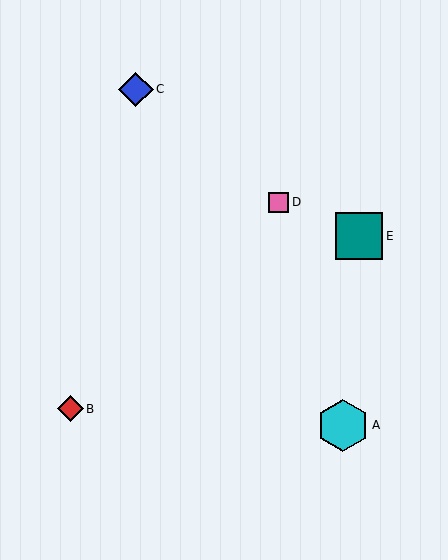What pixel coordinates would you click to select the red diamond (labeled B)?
Click at (70, 409) to select the red diamond B.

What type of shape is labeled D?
Shape D is a pink square.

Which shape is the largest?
The cyan hexagon (labeled A) is the largest.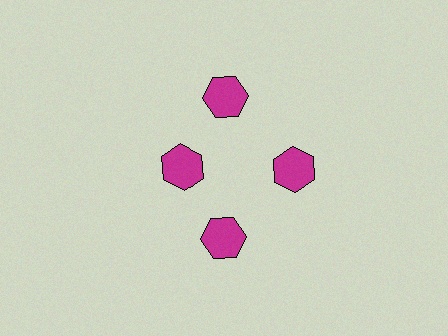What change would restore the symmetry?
The symmetry would be restored by moving it outward, back onto the ring so that all 4 hexagons sit at equal angles and equal distance from the center.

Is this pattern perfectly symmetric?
No. The 4 magenta hexagons are arranged in a ring, but one element near the 9 o'clock position is pulled inward toward the center, breaking the 4-fold rotational symmetry.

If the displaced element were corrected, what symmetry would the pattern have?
It would have 4-fold rotational symmetry — the pattern would map onto itself every 90 degrees.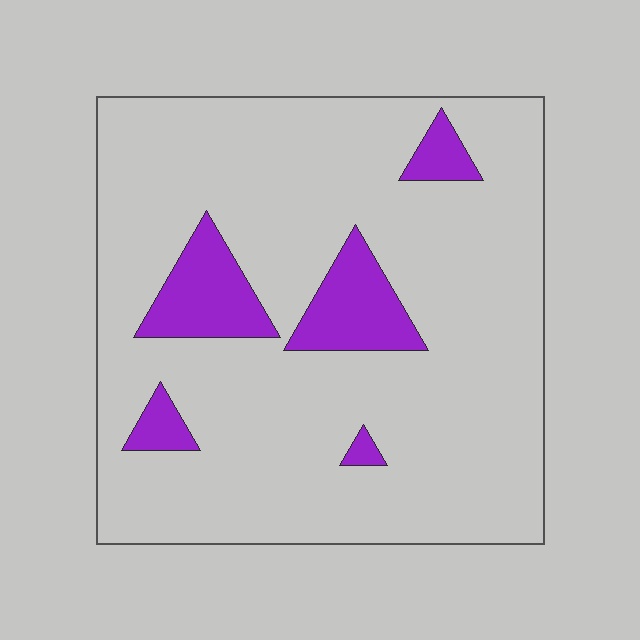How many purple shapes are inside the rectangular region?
5.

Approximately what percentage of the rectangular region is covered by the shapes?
Approximately 15%.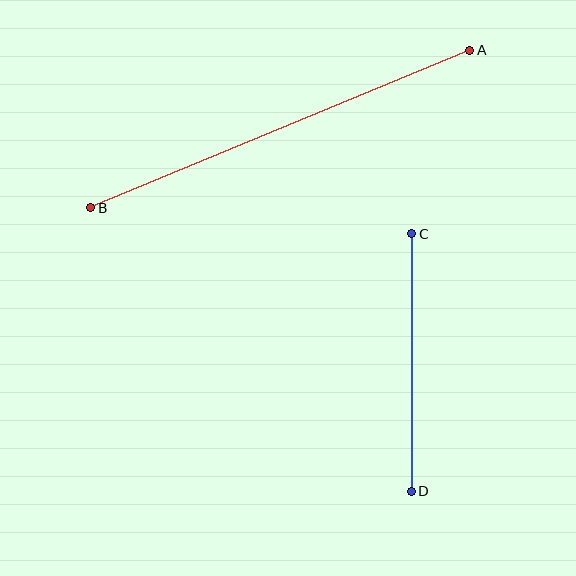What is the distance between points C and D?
The distance is approximately 258 pixels.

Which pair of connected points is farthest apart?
Points A and B are farthest apart.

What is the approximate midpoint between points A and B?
The midpoint is at approximately (280, 129) pixels.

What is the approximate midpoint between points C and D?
The midpoint is at approximately (412, 363) pixels.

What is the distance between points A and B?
The distance is approximately 410 pixels.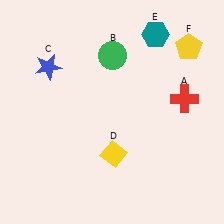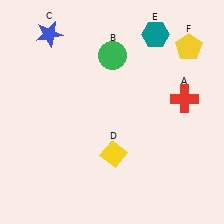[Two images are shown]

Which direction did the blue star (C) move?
The blue star (C) moved up.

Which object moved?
The blue star (C) moved up.